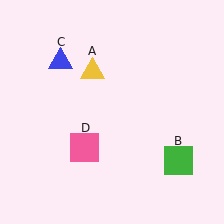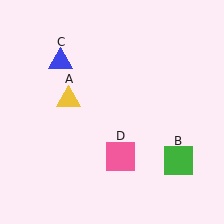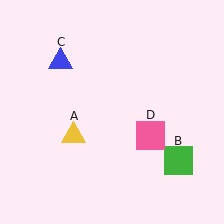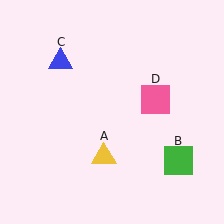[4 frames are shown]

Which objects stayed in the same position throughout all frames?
Green square (object B) and blue triangle (object C) remained stationary.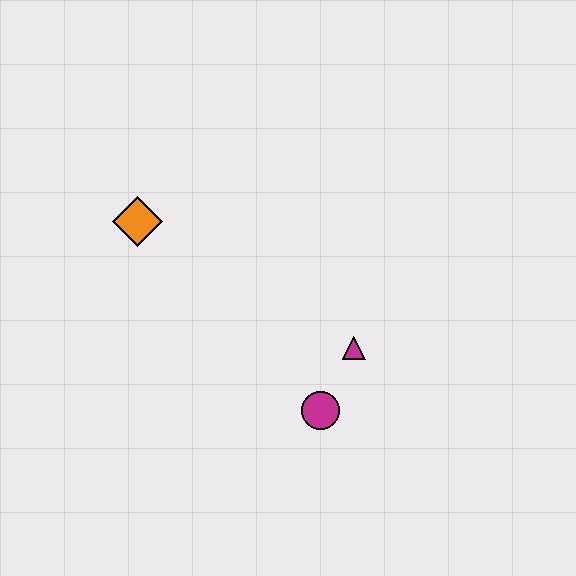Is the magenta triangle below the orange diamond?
Yes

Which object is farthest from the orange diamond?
The magenta circle is farthest from the orange diamond.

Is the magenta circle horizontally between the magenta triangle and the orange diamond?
Yes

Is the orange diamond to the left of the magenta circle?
Yes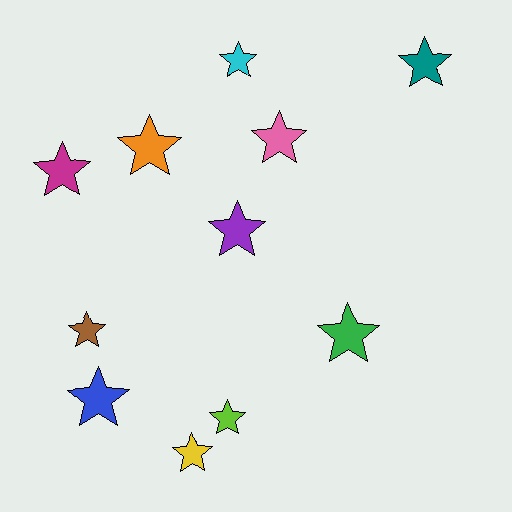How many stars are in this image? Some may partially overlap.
There are 11 stars.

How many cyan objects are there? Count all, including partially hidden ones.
There is 1 cyan object.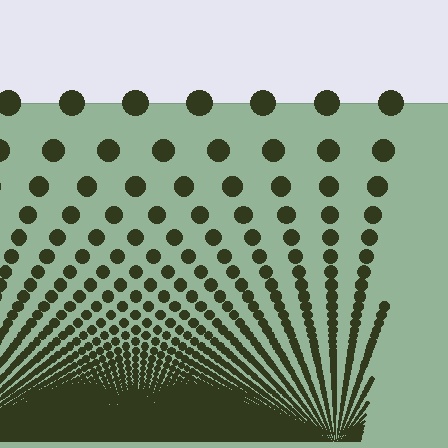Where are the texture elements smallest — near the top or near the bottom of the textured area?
Near the bottom.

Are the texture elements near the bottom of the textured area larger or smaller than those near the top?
Smaller. The gradient is inverted — elements near the bottom are smaller and denser.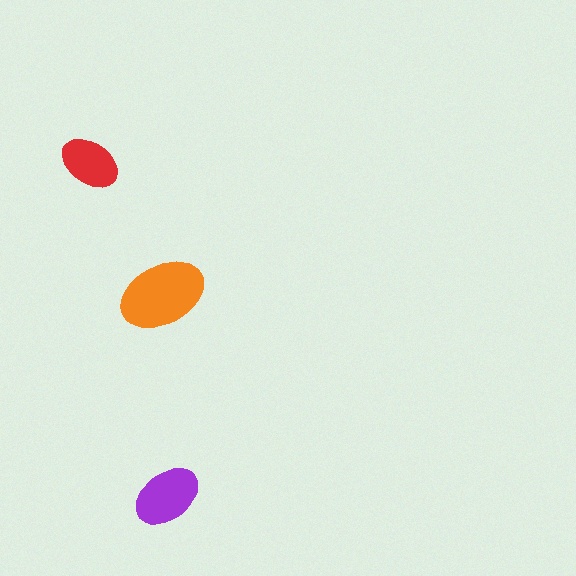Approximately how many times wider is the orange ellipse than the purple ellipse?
About 1.5 times wider.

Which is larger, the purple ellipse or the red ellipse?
The purple one.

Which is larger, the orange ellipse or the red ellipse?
The orange one.